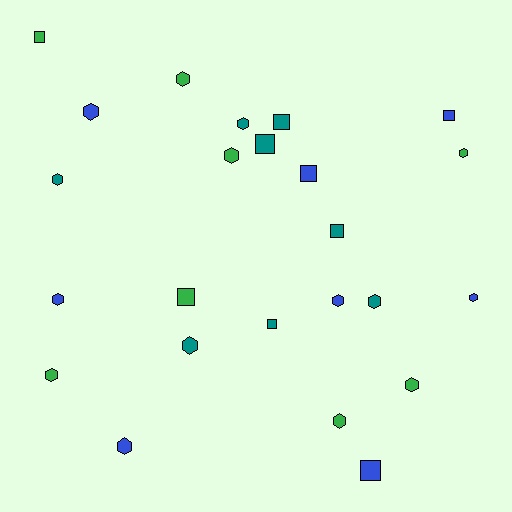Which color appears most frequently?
Green, with 8 objects.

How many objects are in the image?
There are 24 objects.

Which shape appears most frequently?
Hexagon, with 15 objects.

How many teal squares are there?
There are 4 teal squares.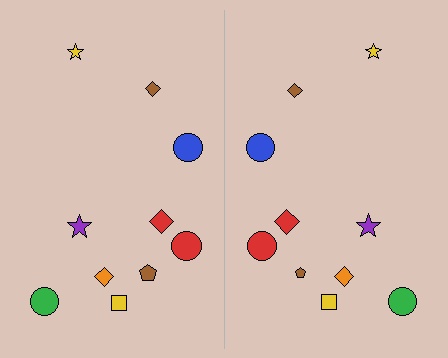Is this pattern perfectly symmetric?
No, the pattern is not perfectly symmetric. The brown pentagon on the right side has a different size than its mirror counterpart.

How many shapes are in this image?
There are 20 shapes in this image.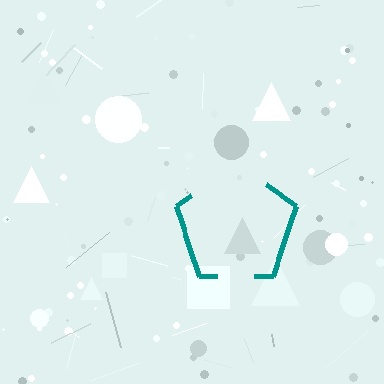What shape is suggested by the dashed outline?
The dashed outline suggests a pentagon.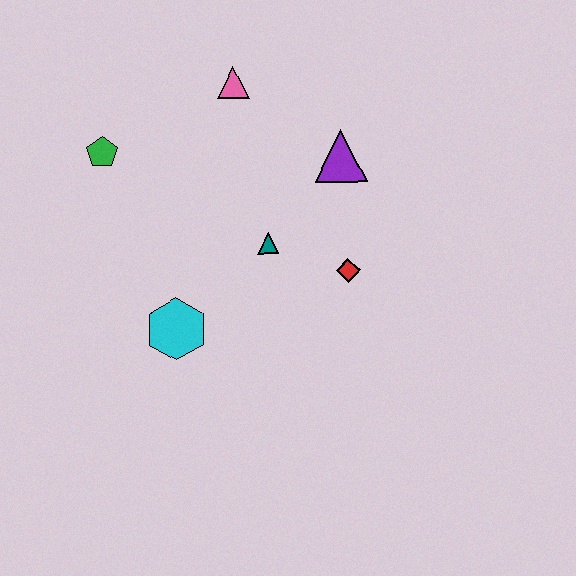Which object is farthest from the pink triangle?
The cyan hexagon is farthest from the pink triangle.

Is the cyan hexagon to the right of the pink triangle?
No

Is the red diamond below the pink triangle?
Yes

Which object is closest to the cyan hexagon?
The teal triangle is closest to the cyan hexagon.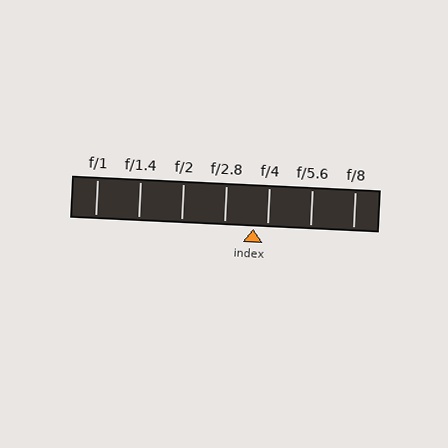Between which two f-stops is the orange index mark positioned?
The index mark is between f/2.8 and f/4.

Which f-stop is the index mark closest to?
The index mark is closest to f/4.